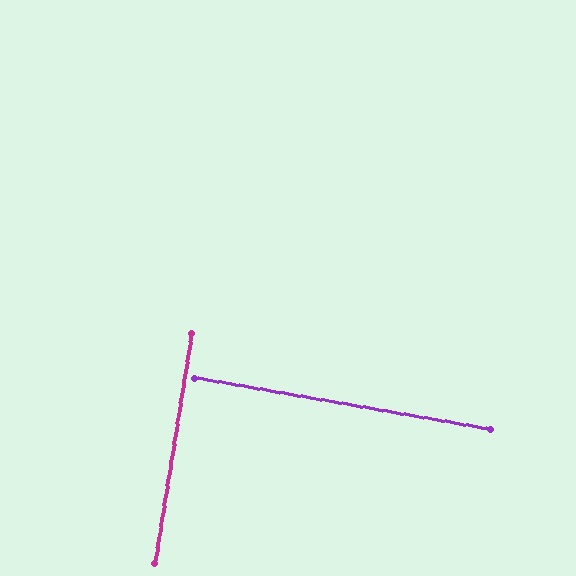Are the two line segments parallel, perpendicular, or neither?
Perpendicular — they meet at approximately 89°.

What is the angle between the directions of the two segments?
Approximately 89 degrees.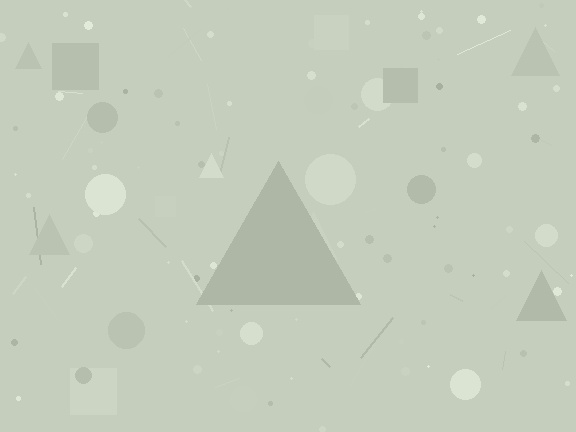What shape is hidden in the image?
A triangle is hidden in the image.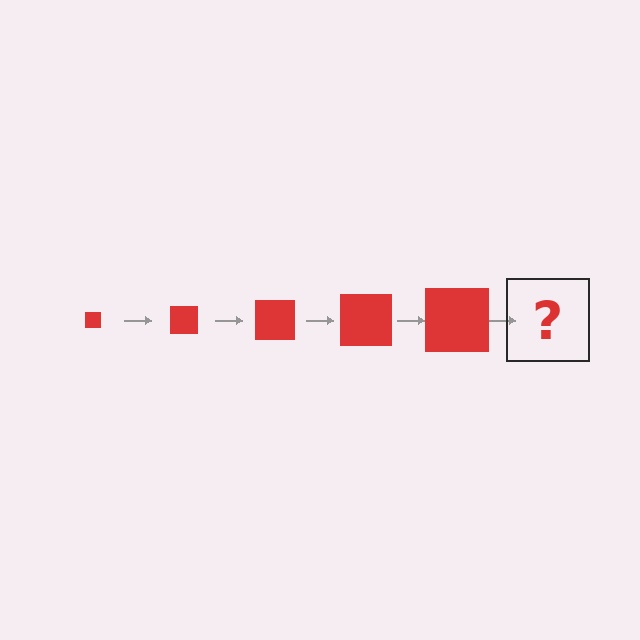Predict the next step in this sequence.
The next step is a red square, larger than the previous one.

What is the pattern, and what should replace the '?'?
The pattern is that the square gets progressively larger each step. The '?' should be a red square, larger than the previous one.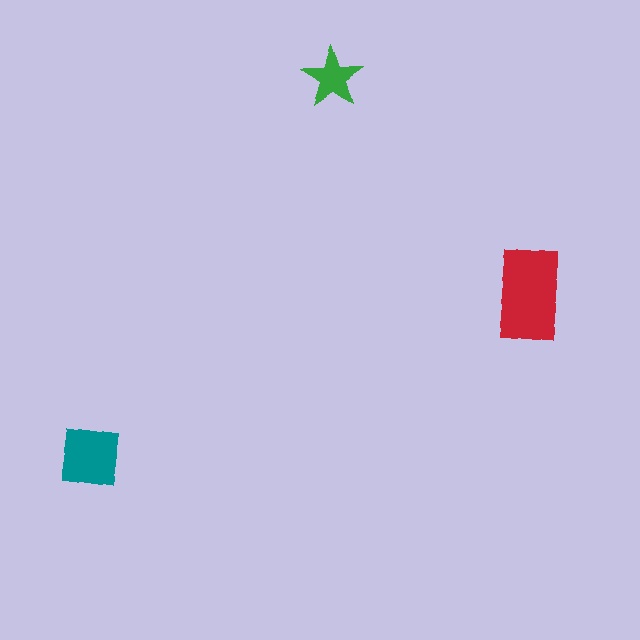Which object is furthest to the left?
The teal square is leftmost.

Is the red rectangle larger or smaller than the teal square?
Larger.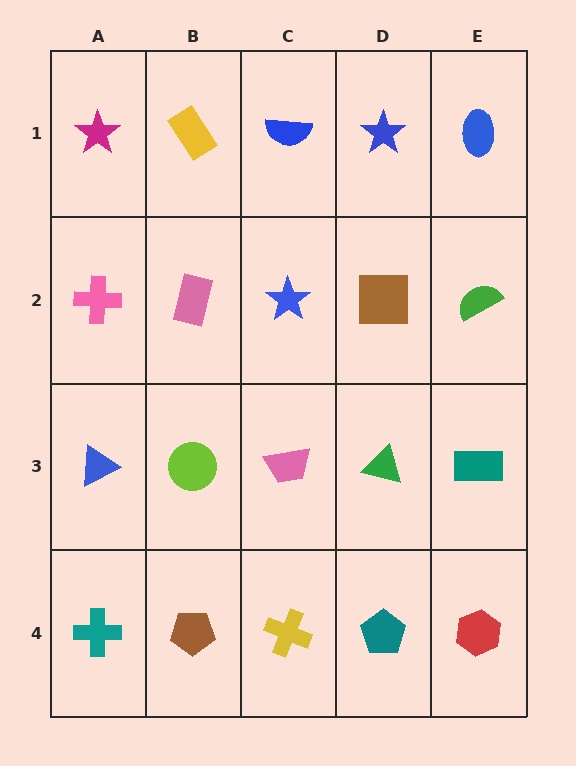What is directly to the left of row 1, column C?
A yellow rectangle.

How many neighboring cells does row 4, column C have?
3.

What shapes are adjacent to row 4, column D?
A green triangle (row 3, column D), a yellow cross (row 4, column C), a red hexagon (row 4, column E).